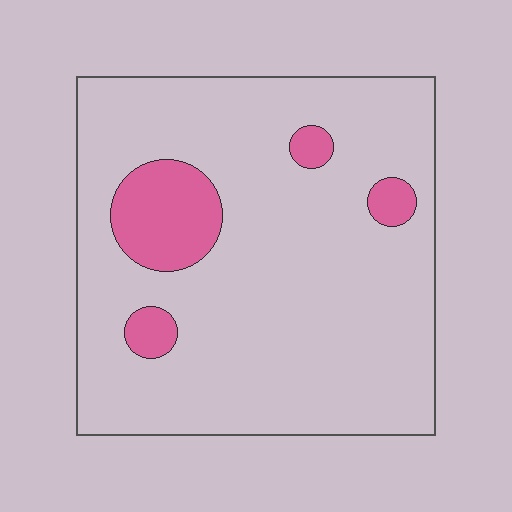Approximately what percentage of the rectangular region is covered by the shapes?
Approximately 10%.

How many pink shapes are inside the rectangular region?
4.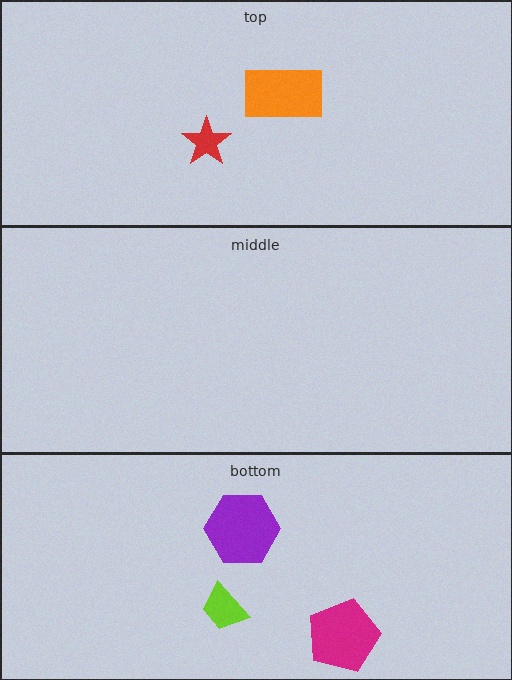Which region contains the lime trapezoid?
The bottom region.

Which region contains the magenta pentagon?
The bottom region.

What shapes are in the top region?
The red star, the orange rectangle.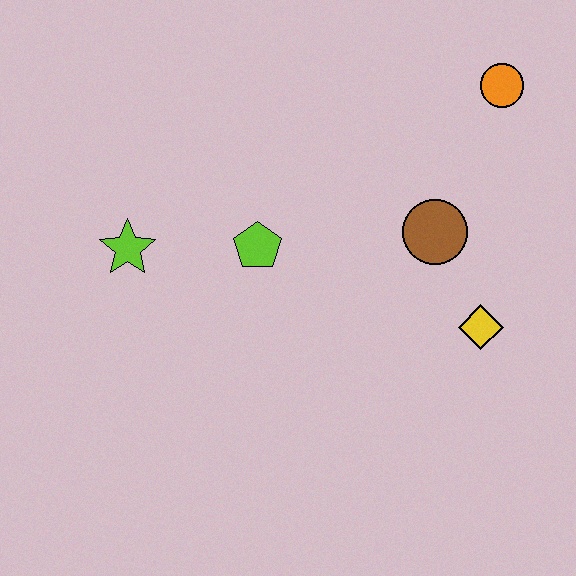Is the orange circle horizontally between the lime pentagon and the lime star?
No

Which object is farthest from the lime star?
The orange circle is farthest from the lime star.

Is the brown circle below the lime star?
No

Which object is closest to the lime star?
The lime pentagon is closest to the lime star.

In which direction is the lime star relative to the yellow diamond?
The lime star is to the left of the yellow diamond.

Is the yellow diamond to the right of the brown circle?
Yes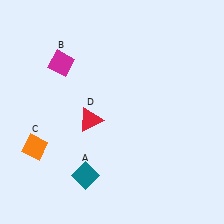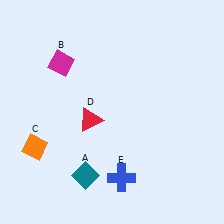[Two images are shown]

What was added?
A blue cross (E) was added in Image 2.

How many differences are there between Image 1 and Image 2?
There is 1 difference between the two images.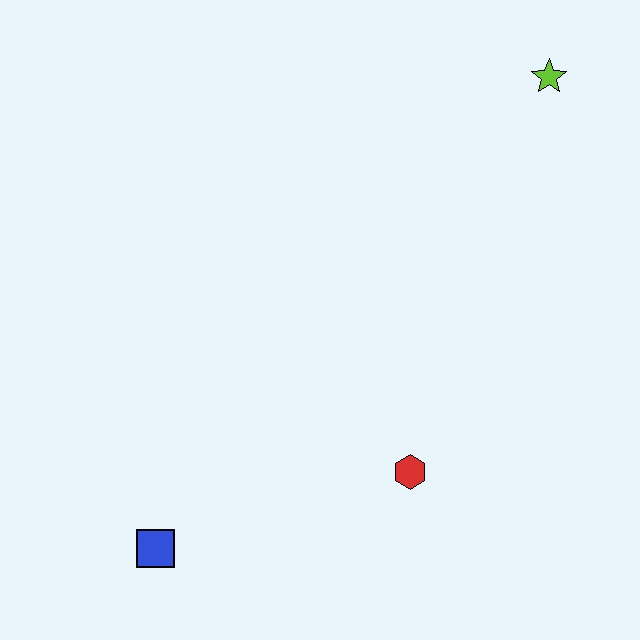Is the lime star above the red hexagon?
Yes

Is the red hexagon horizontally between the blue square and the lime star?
Yes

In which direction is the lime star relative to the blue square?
The lime star is above the blue square.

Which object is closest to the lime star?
The red hexagon is closest to the lime star.